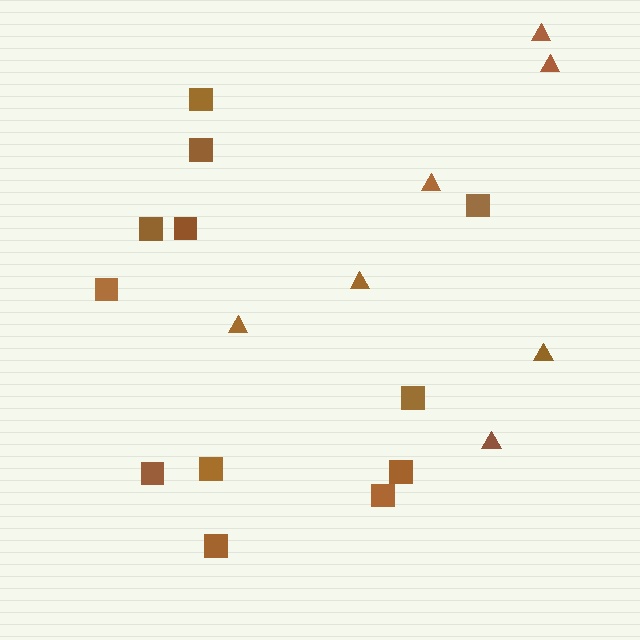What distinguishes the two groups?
There are 2 groups: one group of squares (12) and one group of triangles (7).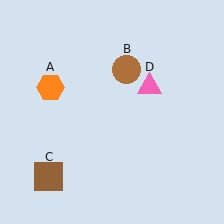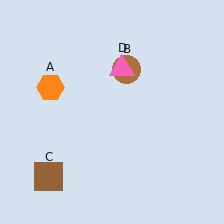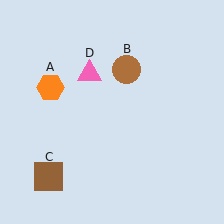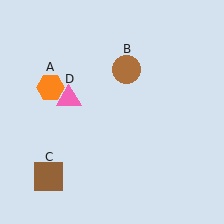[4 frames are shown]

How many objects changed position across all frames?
1 object changed position: pink triangle (object D).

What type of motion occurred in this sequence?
The pink triangle (object D) rotated counterclockwise around the center of the scene.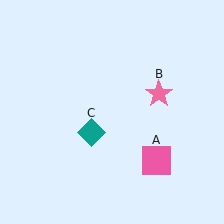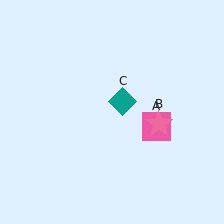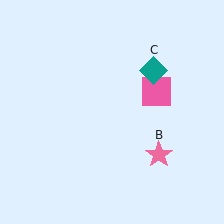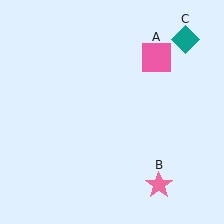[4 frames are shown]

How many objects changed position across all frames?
3 objects changed position: pink square (object A), pink star (object B), teal diamond (object C).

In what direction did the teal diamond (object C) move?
The teal diamond (object C) moved up and to the right.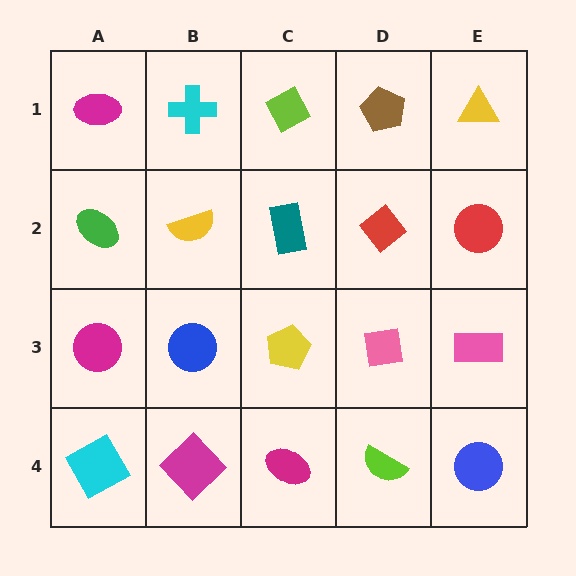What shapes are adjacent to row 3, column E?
A red circle (row 2, column E), a blue circle (row 4, column E), a pink square (row 3, column D).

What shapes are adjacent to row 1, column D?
A red diamond (row 2, column D), a lime diamond (row 1, column C), a yellow triangle (row 1, column E).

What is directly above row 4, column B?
A blue circle.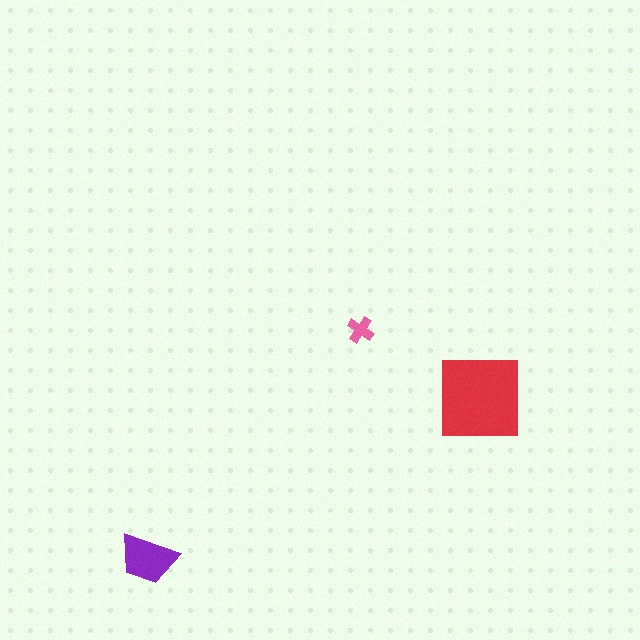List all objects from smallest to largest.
The pink cross, the purple trapezoid, the red square.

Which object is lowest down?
The purple trapezoid is bottommost.